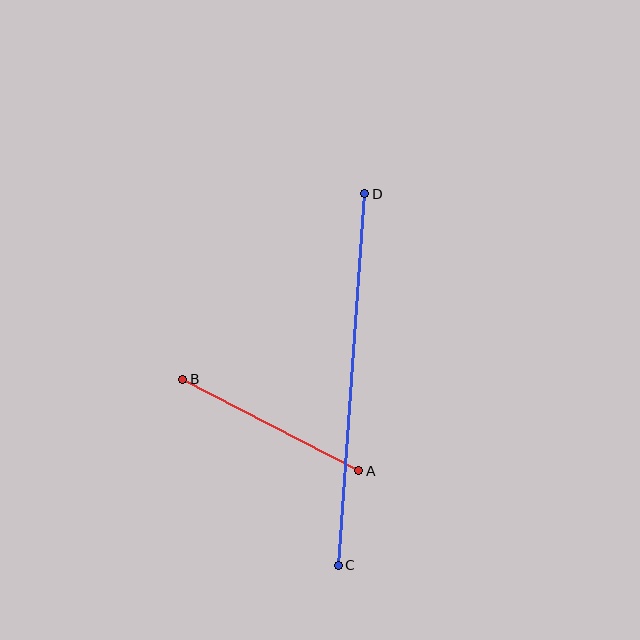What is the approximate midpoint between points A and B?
The midpoint is at approximately (271, 425) pixels.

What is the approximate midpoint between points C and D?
The midpoint is at approximately (352, 379) pixels.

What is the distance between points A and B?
The distance is approximately 199 pixels.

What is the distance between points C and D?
The distance is approximately 372 pixels.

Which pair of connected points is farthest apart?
Points C and D are farthest apart.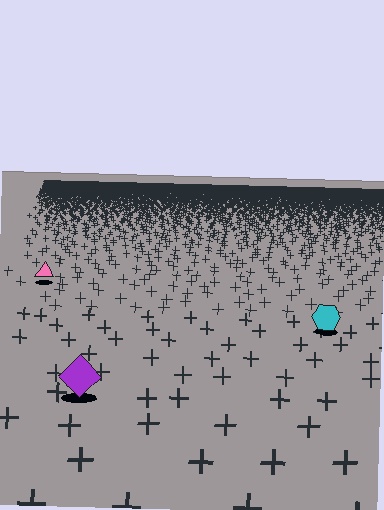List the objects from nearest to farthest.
From nearest to farthest: the purple diamond, the cyan hexagon, the pink triangle.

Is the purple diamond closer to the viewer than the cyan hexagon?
Yes. The purple diamond is closer — you can tell from the texture gradient: the ground texture is coarser near it.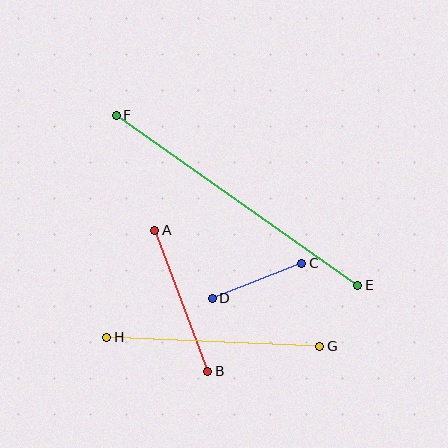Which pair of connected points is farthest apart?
Points E and F are farthest apart.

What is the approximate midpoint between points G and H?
The midpoint is at approximately (213, 342) pixels.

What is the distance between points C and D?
The distance is approximately 96 pixels.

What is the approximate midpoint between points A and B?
The midpoint is at approximately (181, 301) pixels.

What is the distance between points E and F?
The distance is approximately 295 pixels.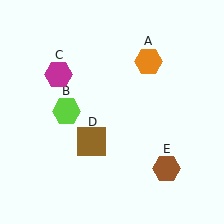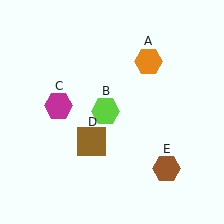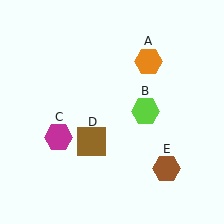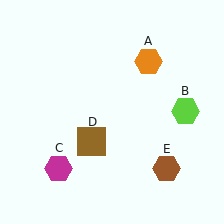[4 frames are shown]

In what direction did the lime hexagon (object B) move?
The lime hexagon (object B) moved right.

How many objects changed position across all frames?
2 objects changed position: lime hexagon (object B), magenta hexagon (object C).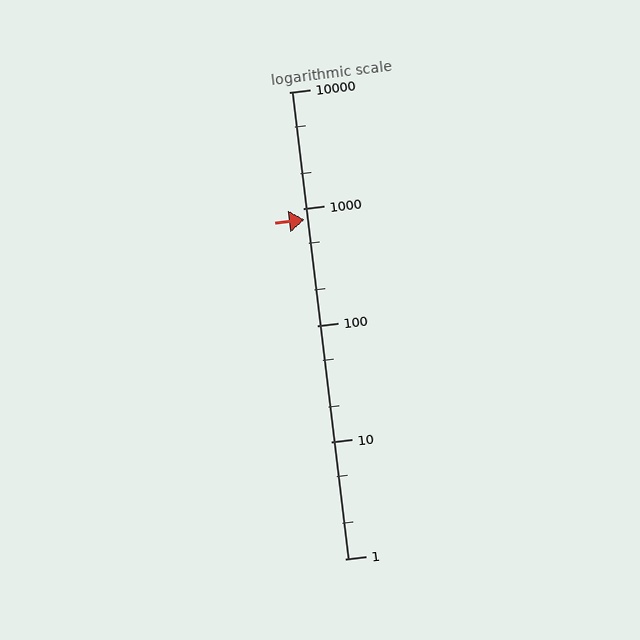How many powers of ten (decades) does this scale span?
The scale spans 4 decades, from 1 to 10000.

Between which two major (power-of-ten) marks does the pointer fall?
The pointer is between 100 and 1000.